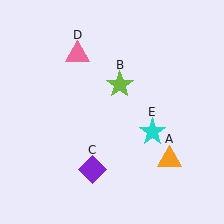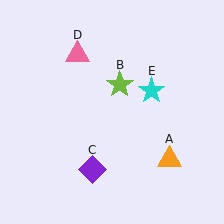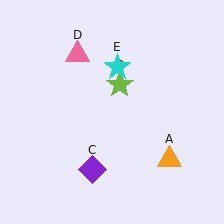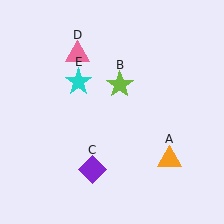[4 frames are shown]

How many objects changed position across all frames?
1 object changed position: cyan star (object E).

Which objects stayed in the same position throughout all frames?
Orange triangle (object A) and lime star (object B) and purple diamond (object C) and pink triangle (object D) remained stationary.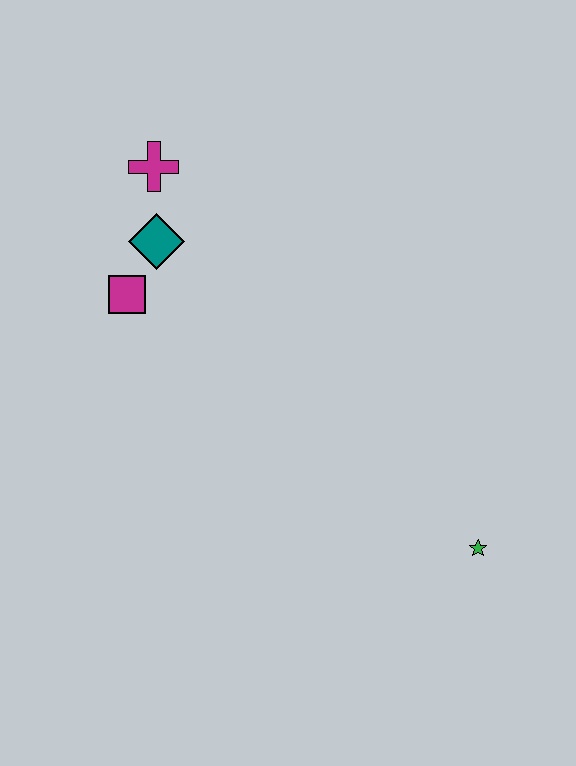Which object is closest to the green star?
The magenta square is closest to the green star.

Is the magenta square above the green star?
Yes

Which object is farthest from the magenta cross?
The green star is farthest from the magenta cross.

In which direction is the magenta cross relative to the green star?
The magenta cross is above the green star.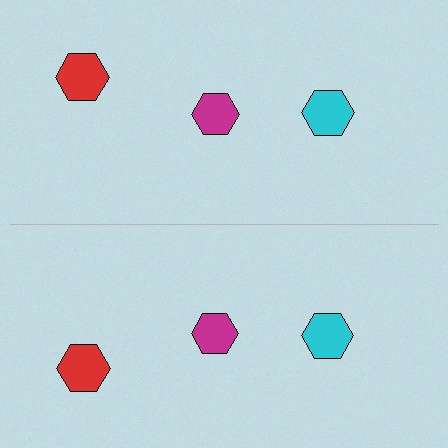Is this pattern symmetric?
Yes, this pattern has bilateral (reflection) symmetry.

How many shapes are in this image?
There are 6 shapes in this image.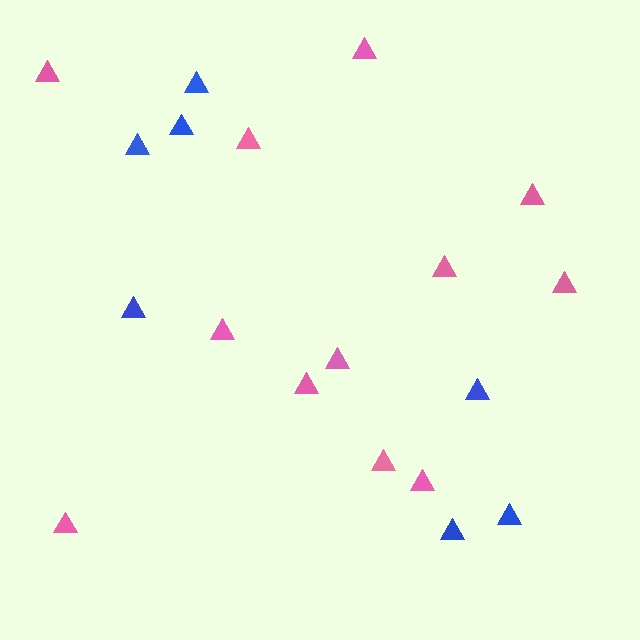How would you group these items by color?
There are 2 groups: one group of pink triangles (12) and one group of blue triangles (7).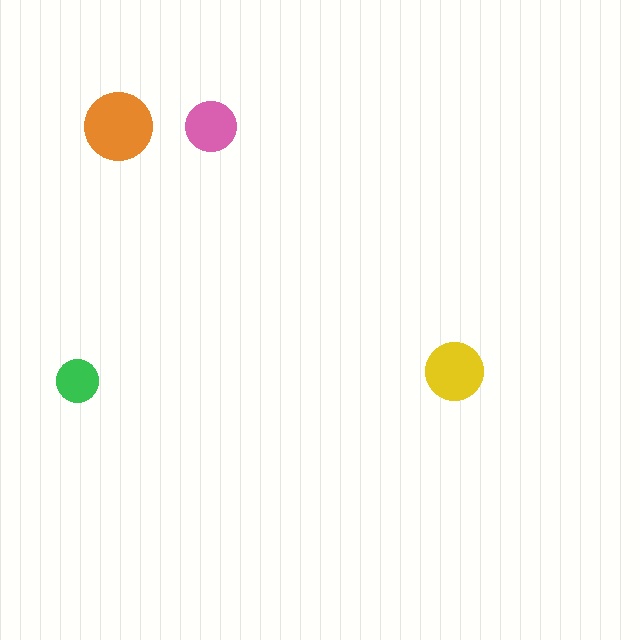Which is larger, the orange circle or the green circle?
The orange one.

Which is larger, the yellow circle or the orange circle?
The orange one.